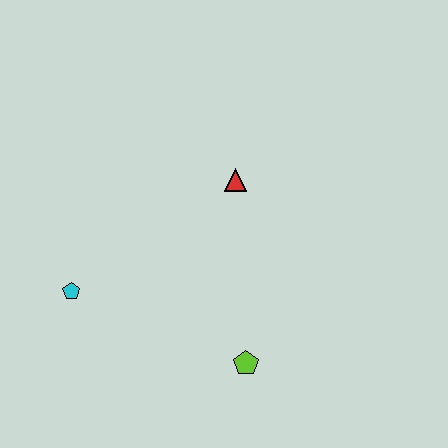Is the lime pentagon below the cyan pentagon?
Yes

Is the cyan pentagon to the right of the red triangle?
No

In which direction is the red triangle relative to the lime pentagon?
The red triangle is above the lime pentagon.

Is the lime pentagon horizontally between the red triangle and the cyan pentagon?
No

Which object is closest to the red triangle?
The lime pentagon is closest to the red triangle.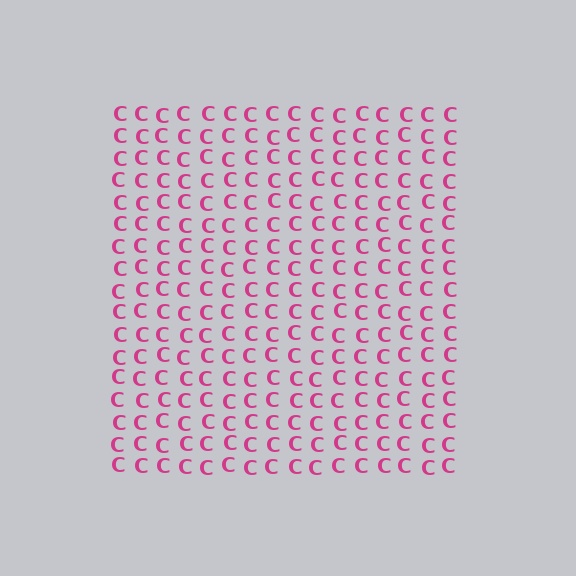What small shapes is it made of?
It is made of small letter C's.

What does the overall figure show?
The overall figure shows a square.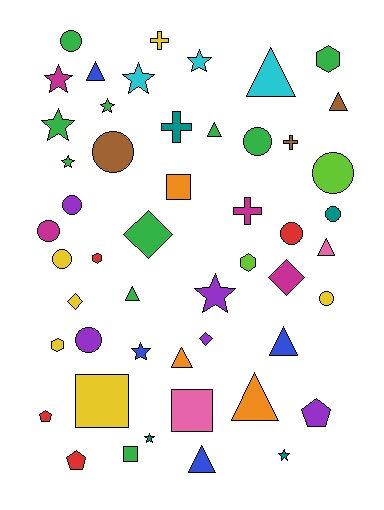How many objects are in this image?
There are 50 objects.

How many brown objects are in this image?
There are 3 brown objects.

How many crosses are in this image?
There are 4 crosses.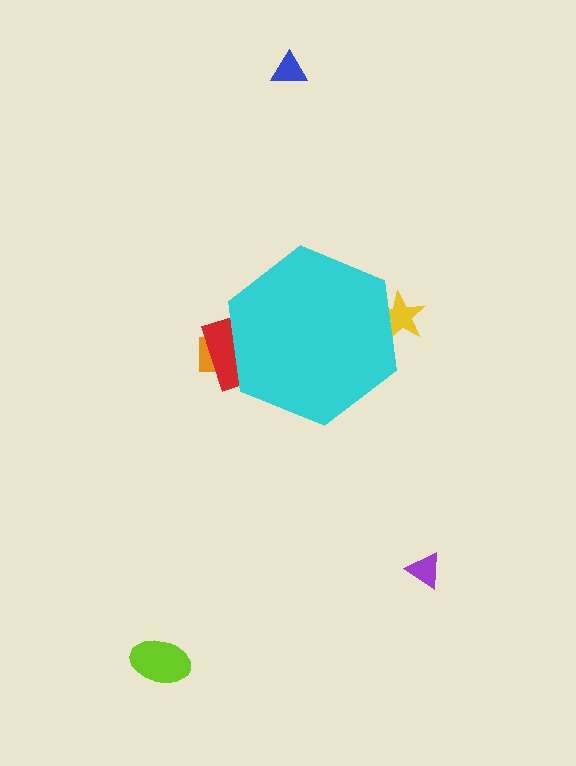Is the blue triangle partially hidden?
No, the blue triangle is fully visible.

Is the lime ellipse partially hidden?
No, the lime ellipse is fully visible.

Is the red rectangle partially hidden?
Yes, the red rectangle is partially hidden behind the cyan hexagon.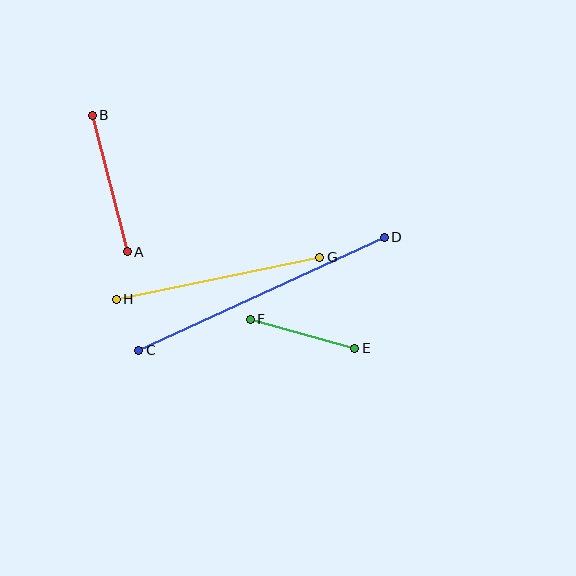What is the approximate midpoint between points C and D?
The midpoint is at approximately (262, 294) pixels.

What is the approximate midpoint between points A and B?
The midpoint is at approximately (110, 183) pixels.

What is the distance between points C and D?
The distance is approximately 271 pixels.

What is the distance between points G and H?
The distance is approximately 208 pixels.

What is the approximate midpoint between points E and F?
The midpoint is at approximately (302, 334) pixels.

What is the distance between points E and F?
The distance is approximately 109 pixels.